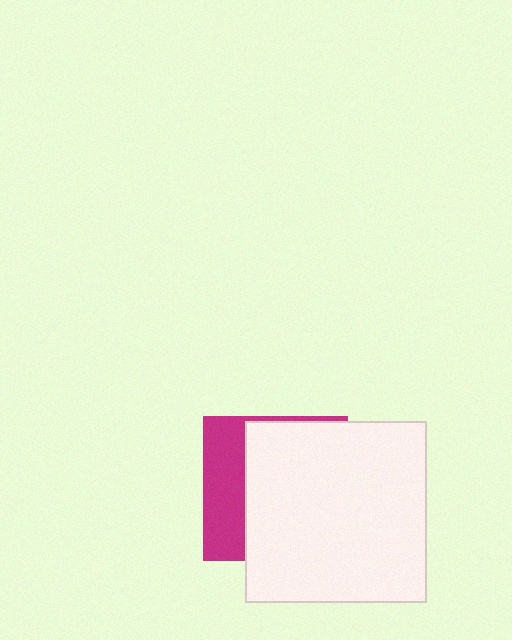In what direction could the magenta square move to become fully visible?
The magenta square could move left. That would shift it out from behind the white square entirely.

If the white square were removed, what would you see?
You would see the complete magenta square.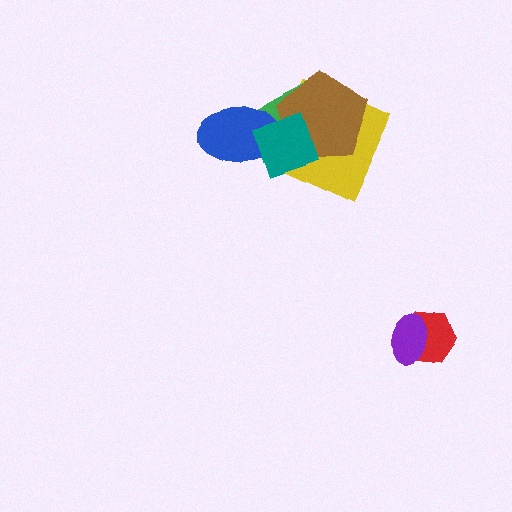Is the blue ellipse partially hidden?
Yes, it is partially covered by another shape.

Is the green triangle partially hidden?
Yes, it is partially covered by another shape.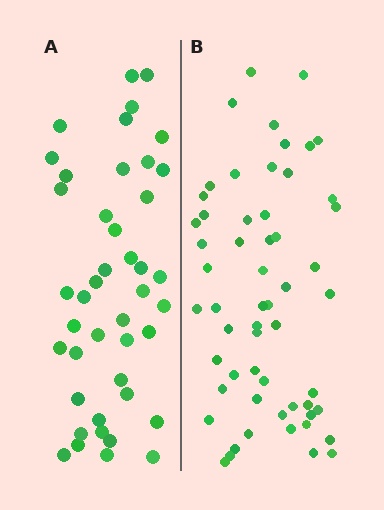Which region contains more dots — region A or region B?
Region B (the right region) has more dots.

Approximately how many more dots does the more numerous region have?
Region B has approximately 15 more dots than region A.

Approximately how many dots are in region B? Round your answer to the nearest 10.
About 60 dots. (The exact count is 57, which rounds to 60.)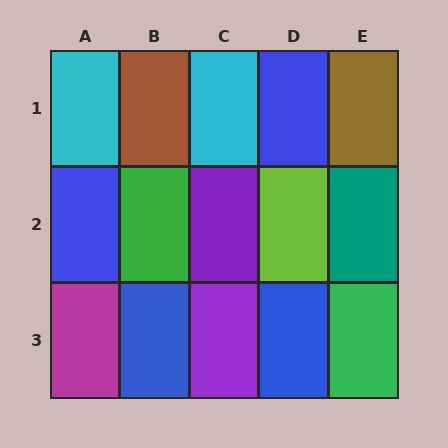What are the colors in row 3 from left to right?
Magenta, blue, purple, blue, green.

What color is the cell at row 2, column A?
Blue.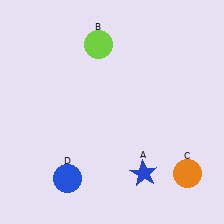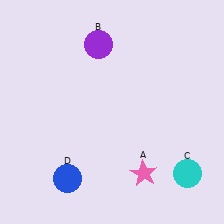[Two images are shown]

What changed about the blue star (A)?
In Image 1, A is blue. In Image 2, it changed to pink.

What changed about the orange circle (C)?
In Image 1, C is orange. In Image 2, it changed to cyan.